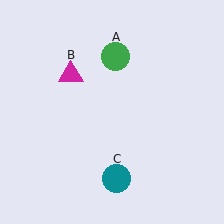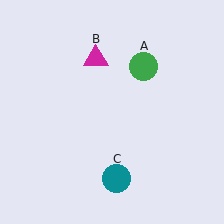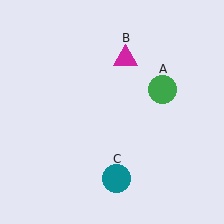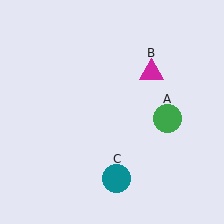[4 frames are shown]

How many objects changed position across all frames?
2 objects changed position: green circle (object A), magenta triangle (object B).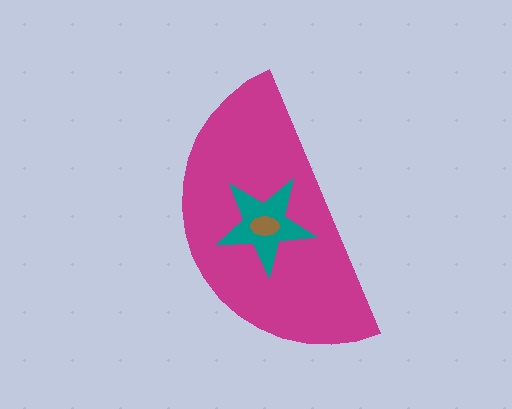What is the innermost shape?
The brown ellipse.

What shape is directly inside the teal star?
The brown ellipse.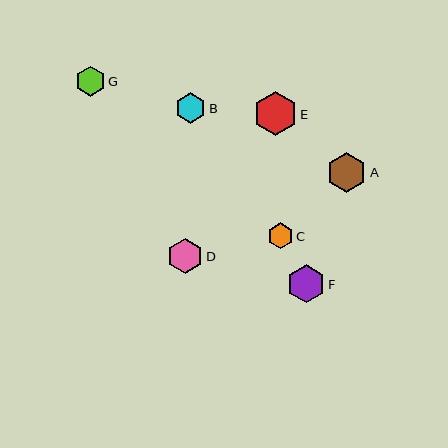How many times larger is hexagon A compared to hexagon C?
Hexagon A is approximately 1.6 times the size of hexagon C.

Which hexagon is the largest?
Hexagon E is the largest with a size of approximately 43 pixels.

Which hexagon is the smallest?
Hexagon C is the smallest with a size of approximately 26 pixels.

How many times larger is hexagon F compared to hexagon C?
Hexagon F is approximately 1.5 times the size of hexagon C.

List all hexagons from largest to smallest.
From largest to smallest: E, A, F, D, B, G, C.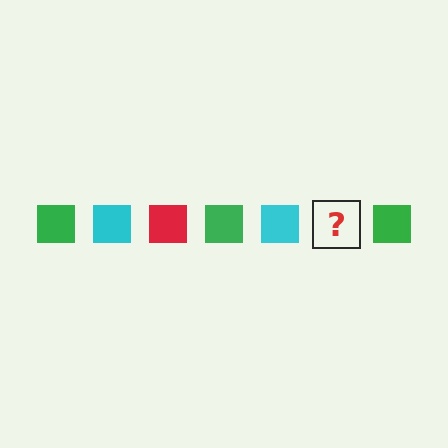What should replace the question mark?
The question mark should be replaced with a red square.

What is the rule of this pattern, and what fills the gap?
The rule is that the pattern cycles through green, cyan, red squares. The gap should be filled with a red square.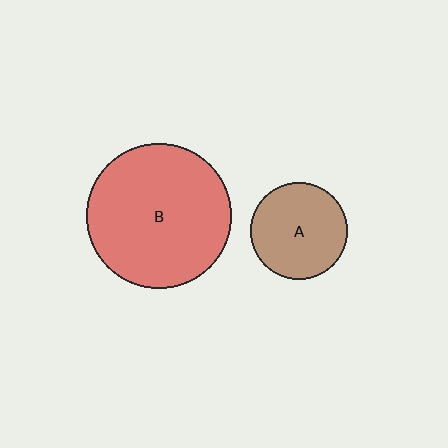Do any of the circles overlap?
No, none of the circles overlap.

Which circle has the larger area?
Circle B (red).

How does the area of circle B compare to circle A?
Approximately 2.2 times.